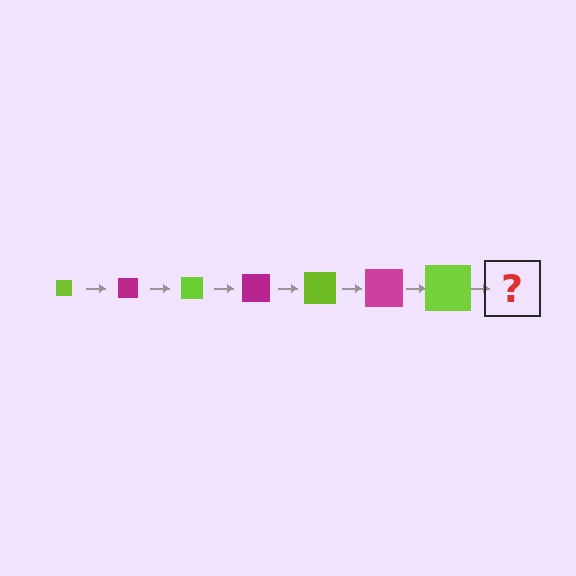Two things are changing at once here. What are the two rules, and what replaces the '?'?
The two rules are that the square grows larger each step and the color cycles through lime and magenta. The '?' should be a magenta square, larger than the previous one.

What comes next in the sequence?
The next element should be a magenta square, larger than the previous one.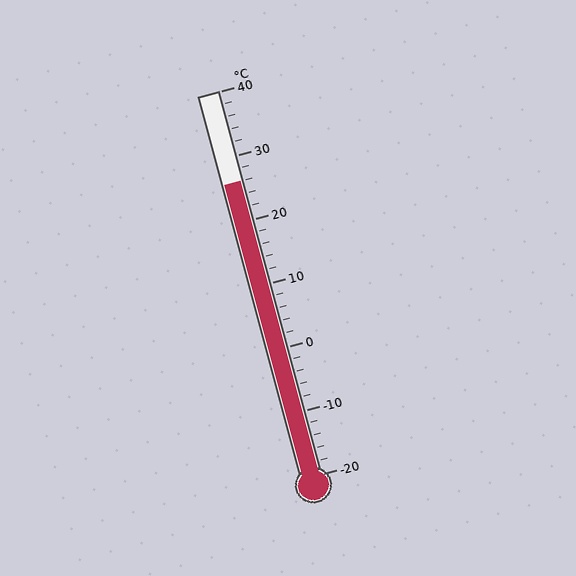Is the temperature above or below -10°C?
The temperature is above -10°C.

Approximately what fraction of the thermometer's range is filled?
The thermometer is filled to approximately 75% of its range.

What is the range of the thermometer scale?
The thermometer scale ranges from -20°C to 40°C.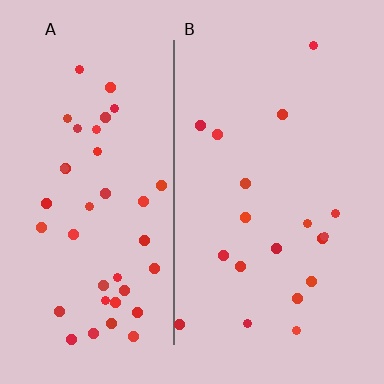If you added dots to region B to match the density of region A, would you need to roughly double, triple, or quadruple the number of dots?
Approximately double.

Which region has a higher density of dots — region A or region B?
A (the left).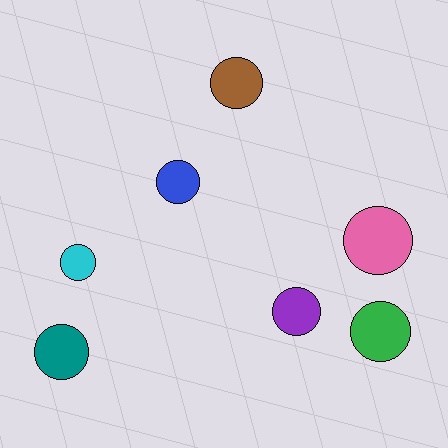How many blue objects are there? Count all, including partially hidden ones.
There is 1 blue object.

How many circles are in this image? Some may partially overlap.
There are 7 circles.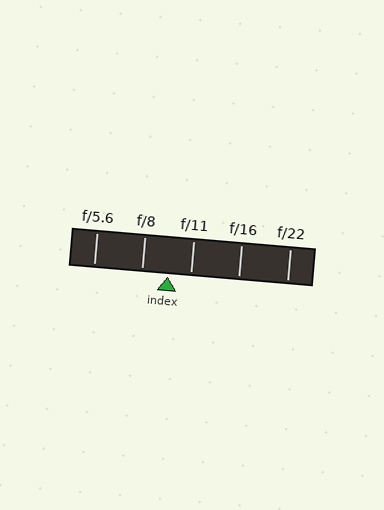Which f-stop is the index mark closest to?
The index mark is closest to f/11.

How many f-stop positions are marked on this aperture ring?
There are 5 f-stop positions marked.